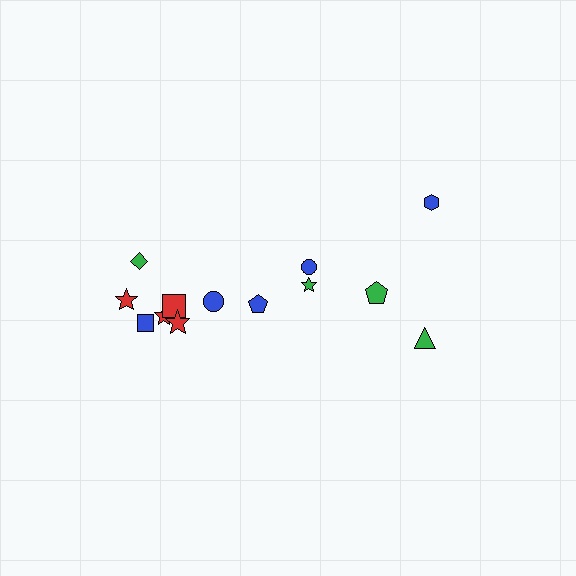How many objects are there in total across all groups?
There are 13 objects.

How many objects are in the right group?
There are 5 objects.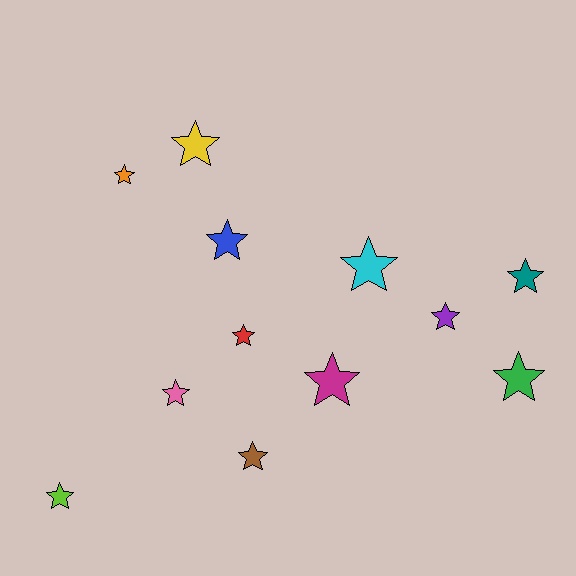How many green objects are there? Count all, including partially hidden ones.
There is 1 green object.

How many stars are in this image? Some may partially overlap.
There are 12 stars.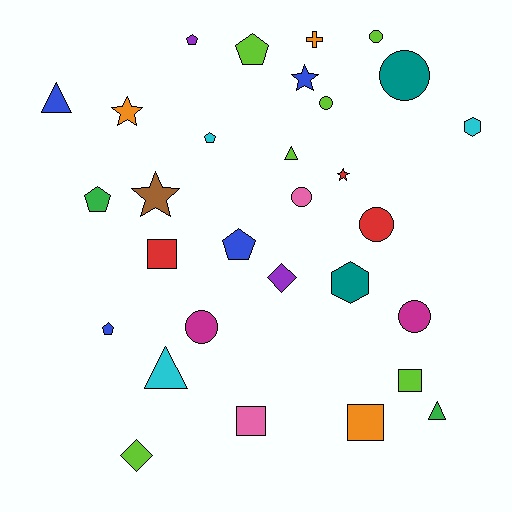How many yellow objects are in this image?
There are no yellow objects.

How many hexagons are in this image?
There are 2 hexagons.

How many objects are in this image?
There are 30 objects.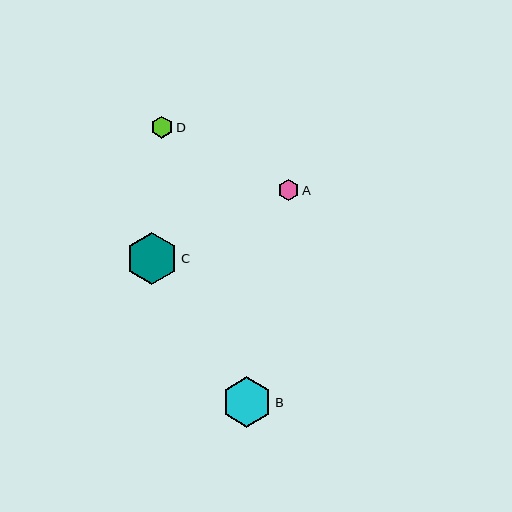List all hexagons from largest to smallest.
From largest to smallest: C, B, D, A.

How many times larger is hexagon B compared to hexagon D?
Hexagon B is approximately 2.3 times the size of hexagon D.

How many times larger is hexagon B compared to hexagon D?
Hexagon B is approximately 2.3 times the size of hexagon D.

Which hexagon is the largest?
Hexagon C is the largest with a size of approximately 52 pixels.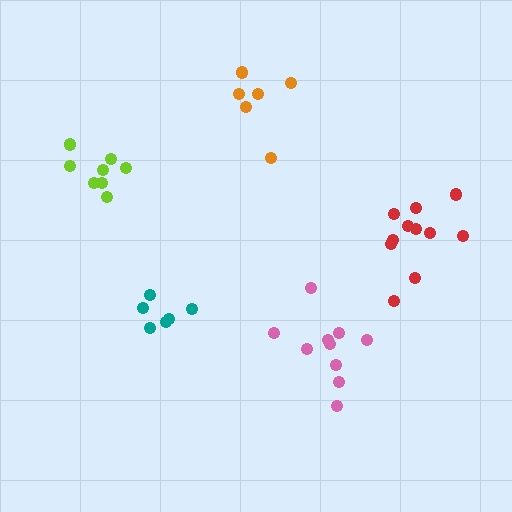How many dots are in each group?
Group 1: 6 dots, Group 2: 10 dots, Group 3: 6 dots, Group 4: 8 dots, Group 5: 11 dots (41 total).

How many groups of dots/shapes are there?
There are 5 groups.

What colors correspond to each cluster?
The clusters are colored: orange, pink, teal, lime, red.